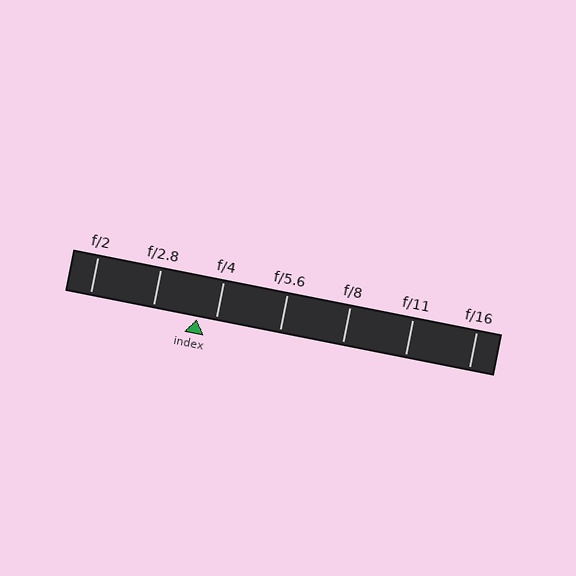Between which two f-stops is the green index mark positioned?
The index mark is between f/2.8 and f/4.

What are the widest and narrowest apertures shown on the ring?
The widest aperture shown is f/2 and the narrowest is f/16.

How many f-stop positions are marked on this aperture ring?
There are 7 f-stop positions marked.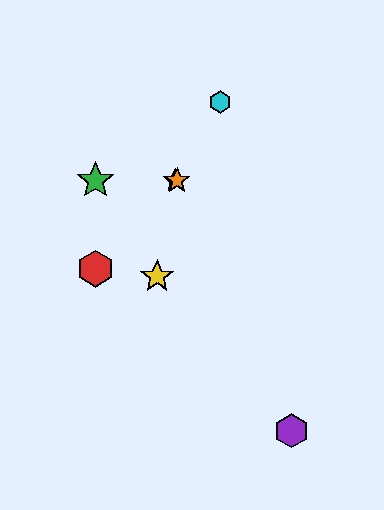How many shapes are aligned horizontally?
3 shapes (the blue star, the green star, the orange star) are aligned horizontally.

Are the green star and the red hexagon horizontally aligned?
No, the green star is at y≈180 and the red hexagon is at y≈269.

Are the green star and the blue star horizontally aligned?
Yes, both are at y≈180.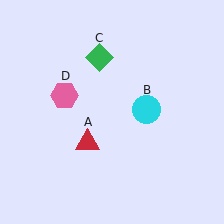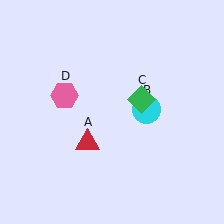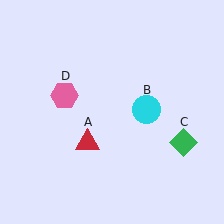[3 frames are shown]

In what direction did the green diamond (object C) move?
The green diamond (object C) moved down and to the right.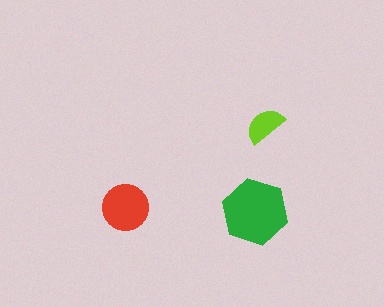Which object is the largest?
The green hexagon.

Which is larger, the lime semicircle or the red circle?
The red circle.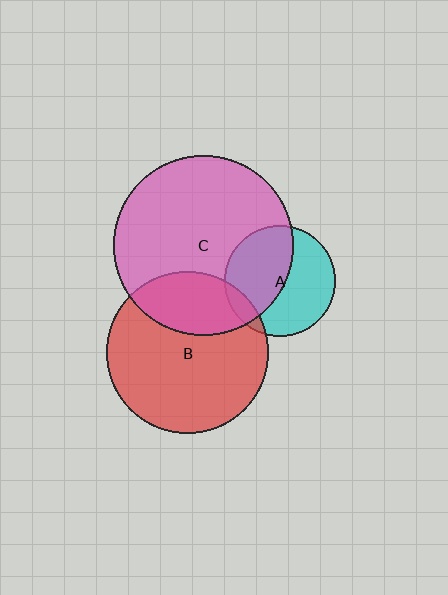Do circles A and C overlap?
Yes.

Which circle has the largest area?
Circle C (pink).